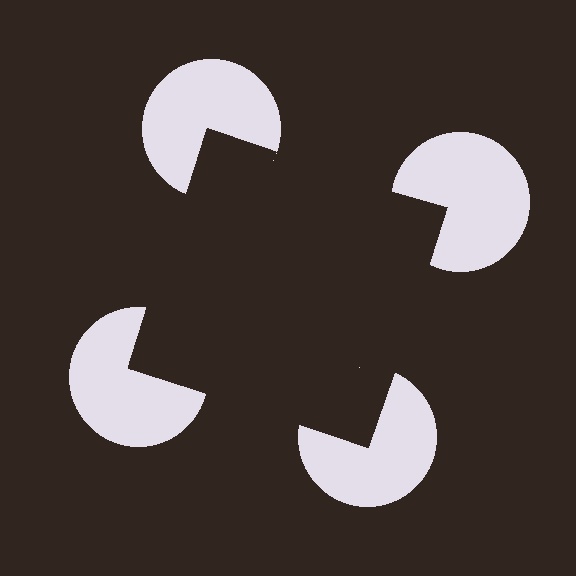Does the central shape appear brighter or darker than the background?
It typically appears slightly darker than the background, even though no actual brightness change is drawn.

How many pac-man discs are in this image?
There are 4 — one at each vertex of the illusory square.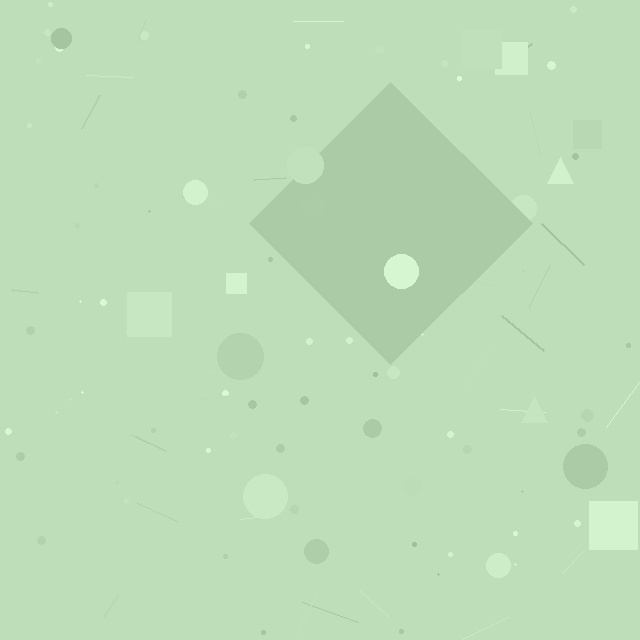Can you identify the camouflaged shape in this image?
The camouflaged shape is a diamond.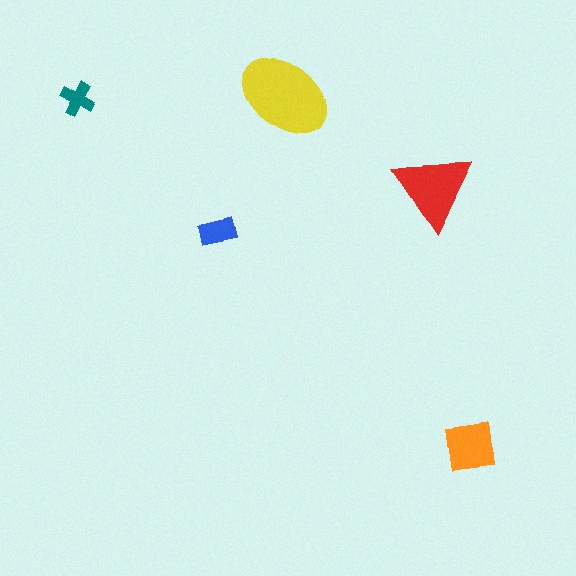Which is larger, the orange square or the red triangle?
The red triangle.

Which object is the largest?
The yellow ellipse.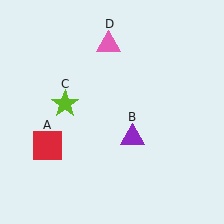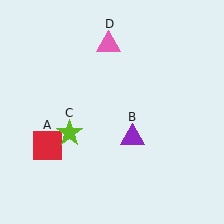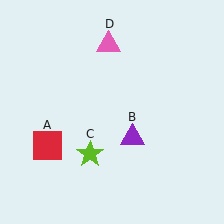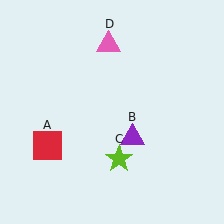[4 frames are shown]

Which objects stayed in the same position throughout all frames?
Red square (object A) and purple triangle (object B) and pink triangle (object D) remained stationary.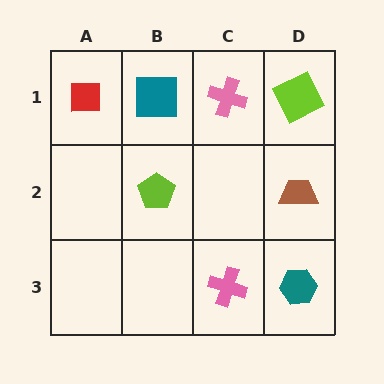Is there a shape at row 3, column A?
No, that cell is empty.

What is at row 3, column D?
A teal hexagon.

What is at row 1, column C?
A pink cross.